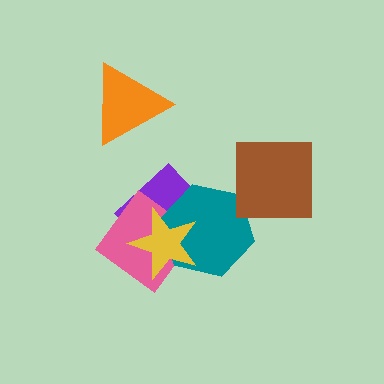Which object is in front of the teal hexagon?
The yellow star is in front of the teal hexagon.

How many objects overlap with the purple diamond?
3 objects overlap with the purple diamond.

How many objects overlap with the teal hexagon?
3 objects overlap with the teal hexagon.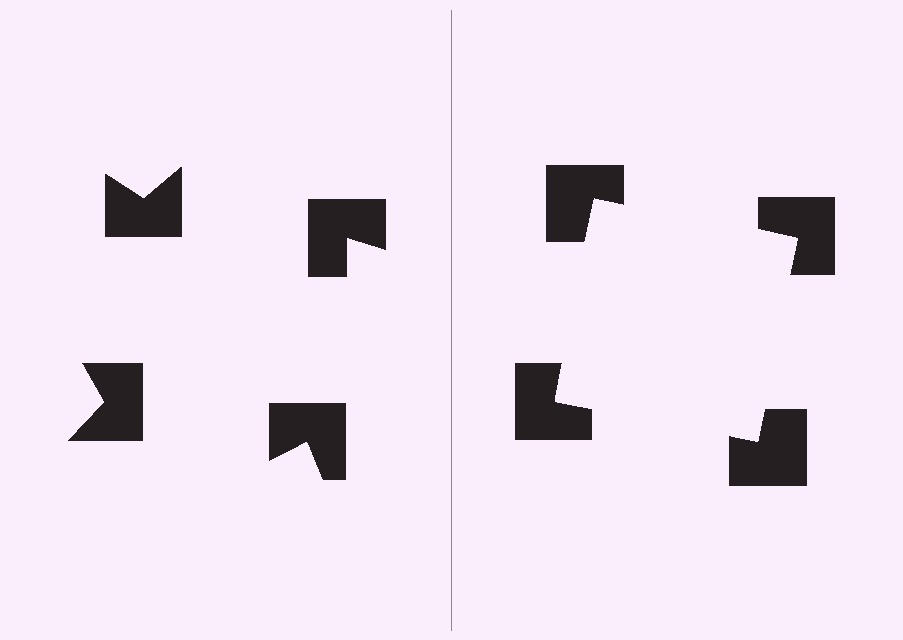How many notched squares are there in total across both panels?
8 — 4 on each side.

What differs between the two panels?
The notched squares are positioned identically on both sides; only the wedge orientations differ. On the right they align to a square; on the left they are misaligned.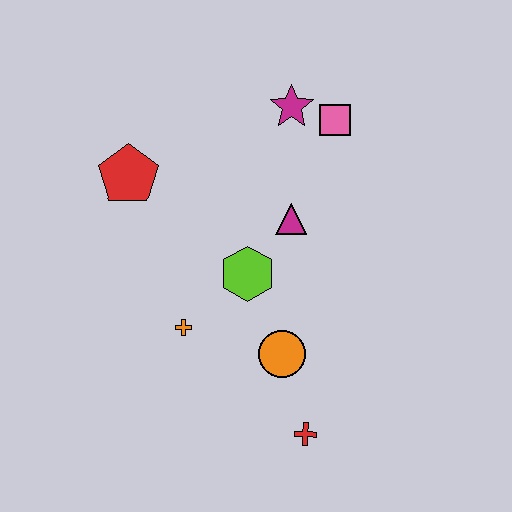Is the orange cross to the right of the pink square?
No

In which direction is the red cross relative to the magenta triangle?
The red cross is below the magenta triangle.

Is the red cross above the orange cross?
No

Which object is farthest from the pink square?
The red cross is farthest from the pink square.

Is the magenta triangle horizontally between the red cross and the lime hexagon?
Yes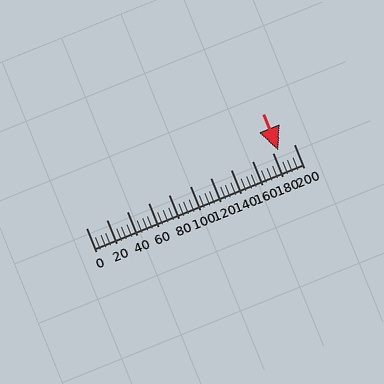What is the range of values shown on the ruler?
The ruler shows values from 0 to 200.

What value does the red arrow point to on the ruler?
The red arrow points to approximately 185.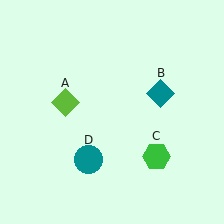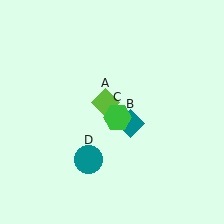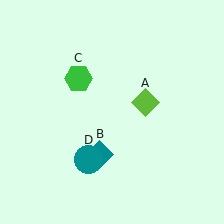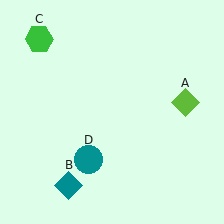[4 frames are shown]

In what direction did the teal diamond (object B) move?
The teal diamond (object B) moved down and to the left.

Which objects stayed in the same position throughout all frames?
Teal circle (object D) remained stationary.